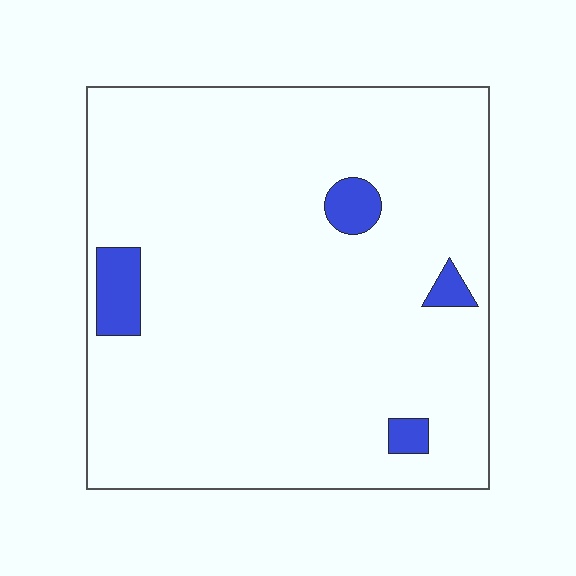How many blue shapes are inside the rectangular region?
4.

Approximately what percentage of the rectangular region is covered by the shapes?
Approximately 5%.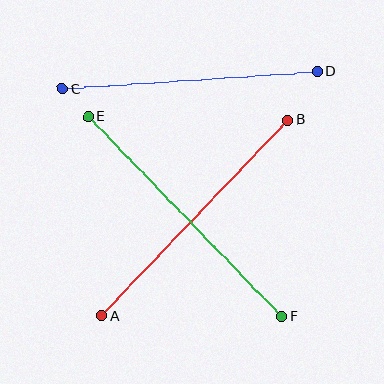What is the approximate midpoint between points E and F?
The midpoint is at approximately (185, 216) pixels.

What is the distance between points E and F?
The distance is approximately 278 pixels.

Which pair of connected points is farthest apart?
Points E and F are farthest apart.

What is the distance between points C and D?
The distance is approximately 255 pixels.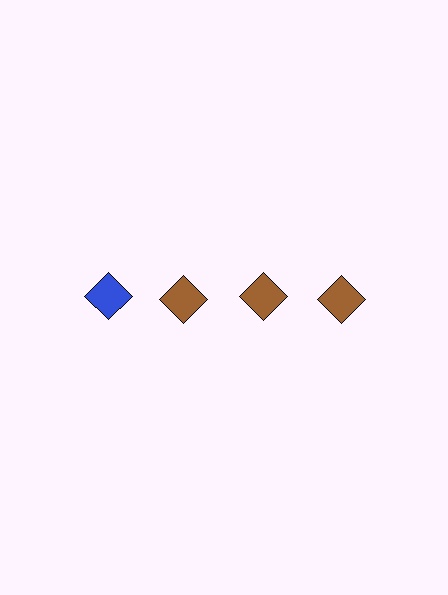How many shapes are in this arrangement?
There are 4 shapes arranged in a grid pattern.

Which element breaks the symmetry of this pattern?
The blue diamond in the top row, leftmost column breaks the symmetry. All other shapes are brown diamonds.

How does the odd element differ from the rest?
It has a different color: blue instead of brown.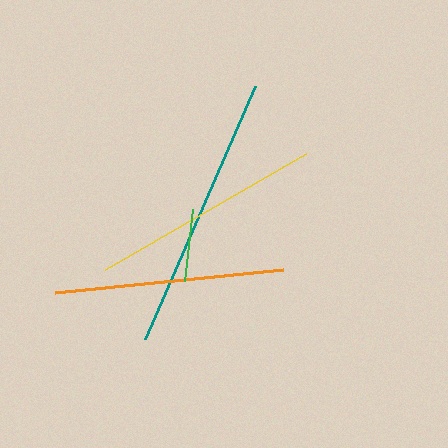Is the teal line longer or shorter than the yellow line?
The teal line is longer than the yellow line.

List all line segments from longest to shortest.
From longest to shortest: teal, yellow, orange, green.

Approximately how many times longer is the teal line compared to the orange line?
The teal line is approximately 1.2 times the length of the orange line.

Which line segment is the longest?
The teal line is the longest at approximately 276 pixels.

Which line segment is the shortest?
The green line is the shortest at approximately 73 pixels.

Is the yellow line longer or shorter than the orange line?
The yellow line is longer than the orange line.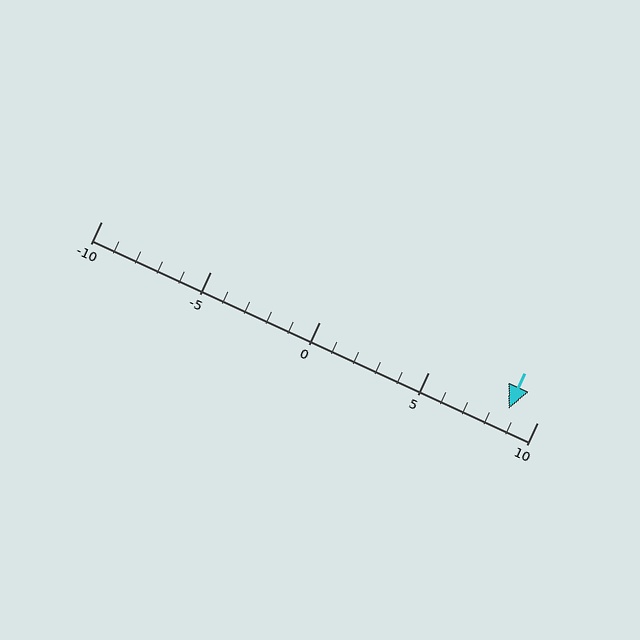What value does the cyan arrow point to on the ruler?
The cyan arrow points to approximately 9.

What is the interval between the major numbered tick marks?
The major tick marks are spaced 5 units apart.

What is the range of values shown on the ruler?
The ruler shows values from -10 to 10.